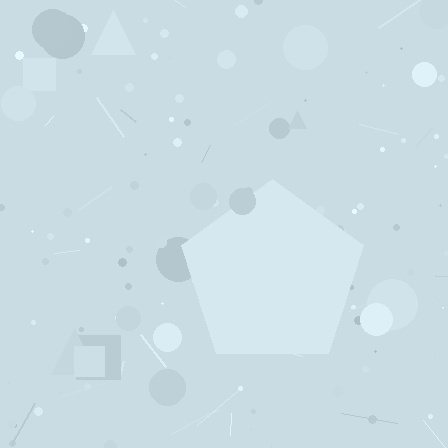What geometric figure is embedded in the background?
A pentagon is embedded in the background.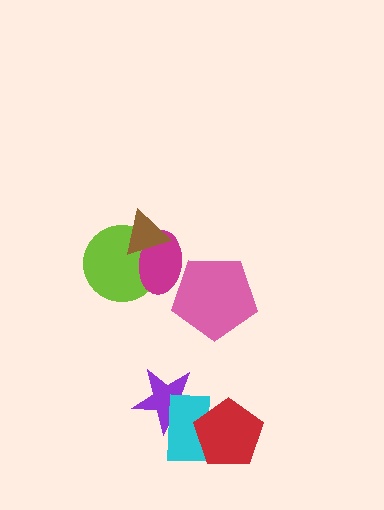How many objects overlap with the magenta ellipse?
3 objects overlap with the magenta ellipse.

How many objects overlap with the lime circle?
2 objects overlap with the lime circle.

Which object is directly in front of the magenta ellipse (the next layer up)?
The brown triangle is directly in front of the magenta ellipse.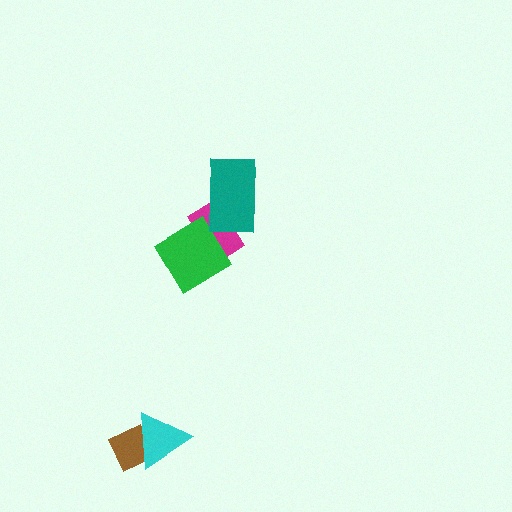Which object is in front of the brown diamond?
The cyan triangle is in front of the brown diamond.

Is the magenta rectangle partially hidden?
Yes, it is partially covered by another shape.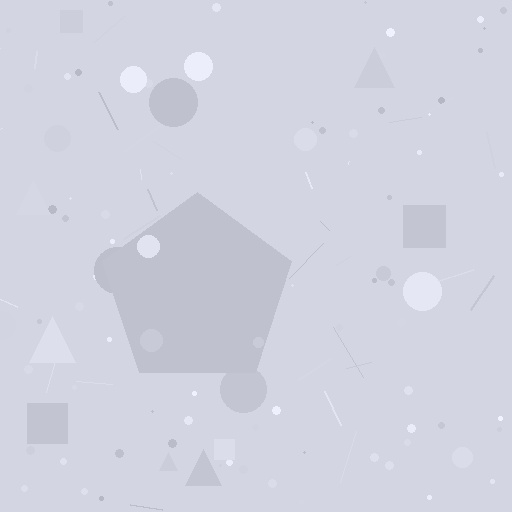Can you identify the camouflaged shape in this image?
The camouflaged shape is a pentagon.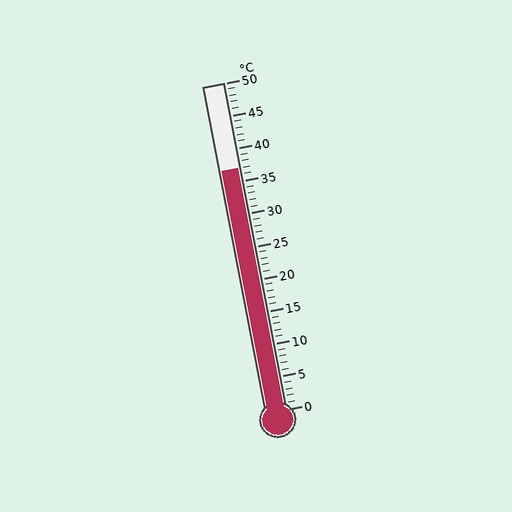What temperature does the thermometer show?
The thermometer shows approximately 37°C.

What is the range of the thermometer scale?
The thermometer scale ranges from 0°C to 50°C.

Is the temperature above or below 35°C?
The temperature is above 35°C.